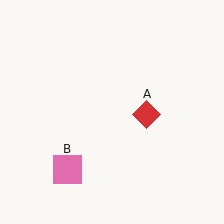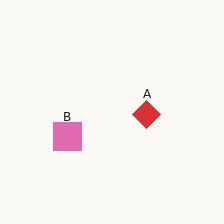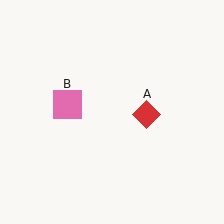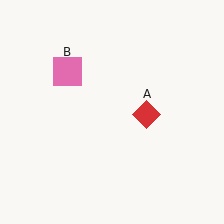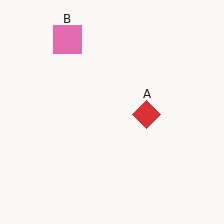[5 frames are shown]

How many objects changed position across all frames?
1 object changed position: pink square (object B).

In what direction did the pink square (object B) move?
The pink square (object B) moved up.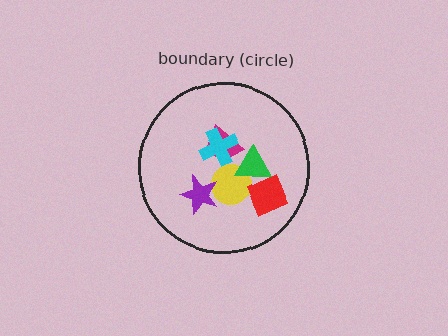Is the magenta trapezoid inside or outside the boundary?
Inside.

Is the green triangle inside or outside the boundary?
Inside.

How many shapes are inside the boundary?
6 inside, 0 outside.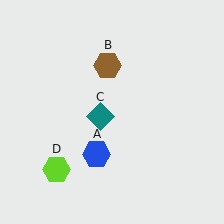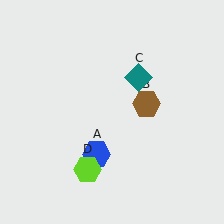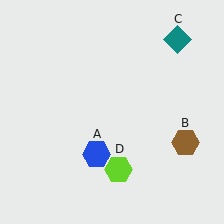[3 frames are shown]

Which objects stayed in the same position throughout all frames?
Blue hexagon (object A) remained stationary.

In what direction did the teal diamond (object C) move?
The teal diamond (object C) moved up and to the right.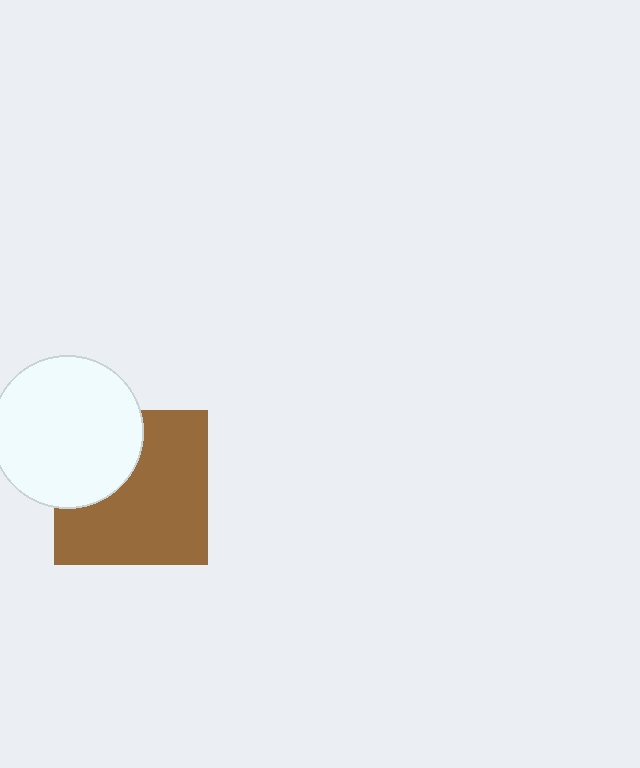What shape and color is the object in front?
The object in front is a white circle.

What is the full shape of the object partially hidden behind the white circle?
The partially hidden object is a brown square.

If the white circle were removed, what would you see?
You would see the complete brown square.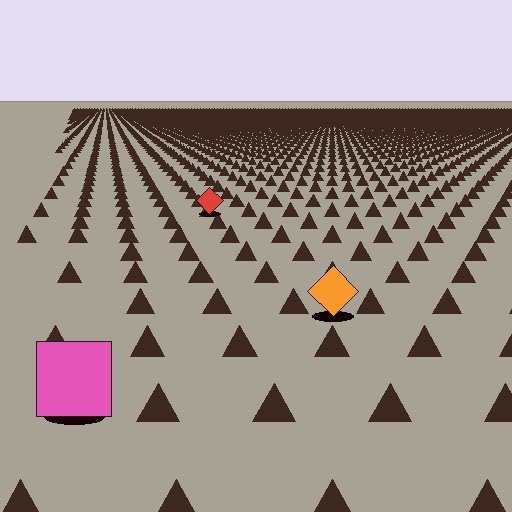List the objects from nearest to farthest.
From nearest to farthest: the pink square, the orange diamond, the red diamond.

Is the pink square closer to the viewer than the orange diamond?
Yes. The pink square is closer — you can tell from the texture gradient: the ground texture is coarser near it.